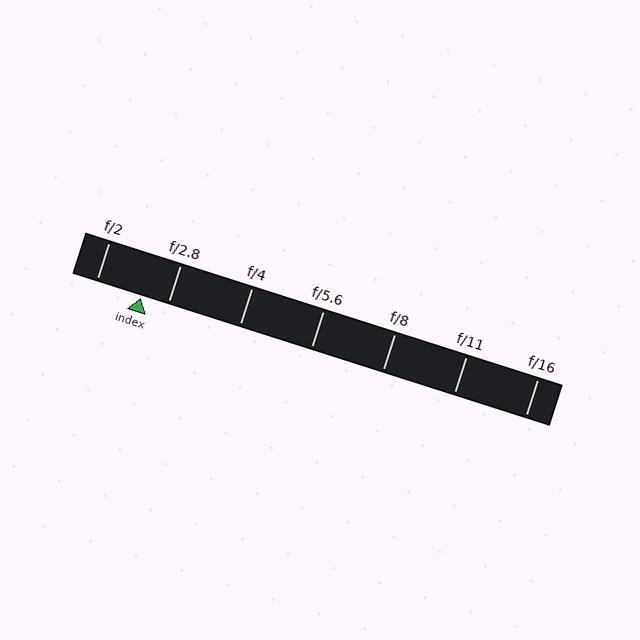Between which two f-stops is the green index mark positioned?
The index mark is between f/2 and f/2.8.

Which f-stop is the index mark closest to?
The index mark is closest to f/2.8.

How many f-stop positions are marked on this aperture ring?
There are 7 f-stop positions marked.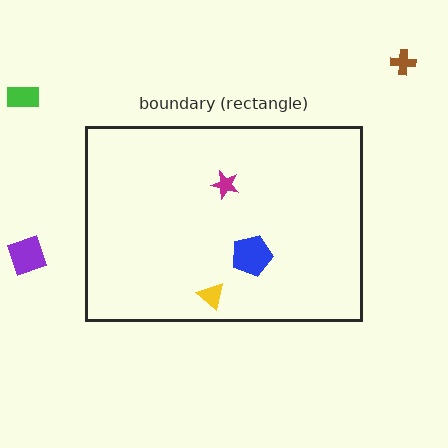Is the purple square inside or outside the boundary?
Outside.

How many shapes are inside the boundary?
3 inside, 3 outside.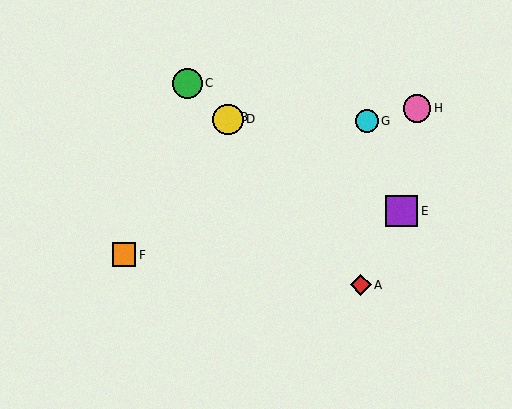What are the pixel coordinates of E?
Object E is at (402, 211).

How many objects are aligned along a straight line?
3 objects (B, C, D) are aligned along a straight line.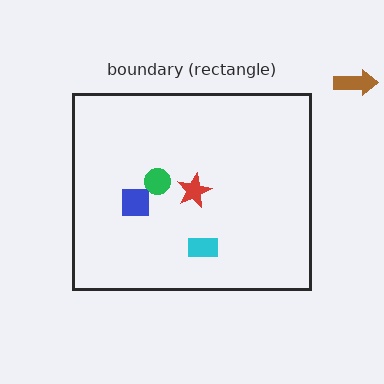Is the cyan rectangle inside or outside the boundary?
Inside.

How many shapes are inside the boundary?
4 inside, 1 outside.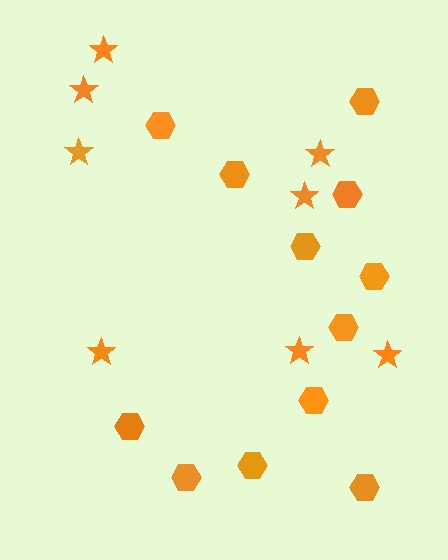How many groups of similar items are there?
There are 2 groups: one group of hexagons (12) and one group of stars (8).